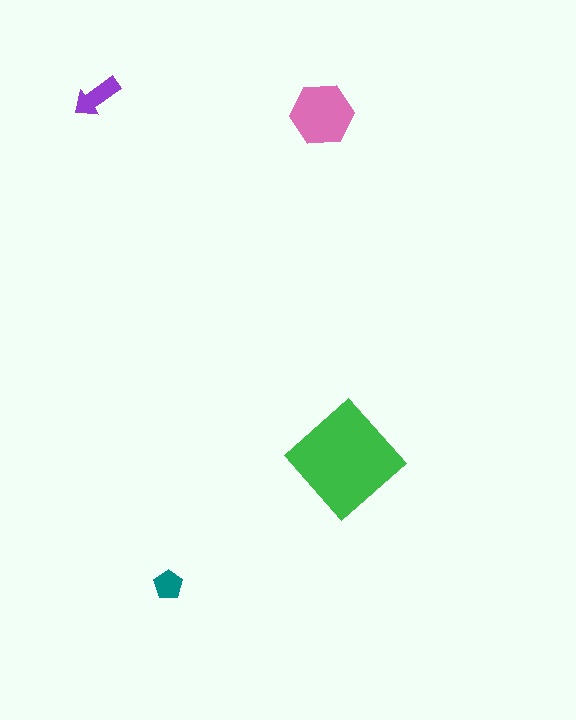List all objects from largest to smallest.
The green diamond, the pink hexagon, the purple arrow, the teal pentagon.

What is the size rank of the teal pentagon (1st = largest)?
4th.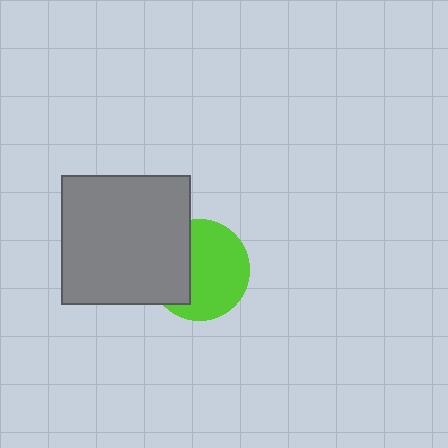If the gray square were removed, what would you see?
You would see the complete lime circle.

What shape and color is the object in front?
The object in front is a gray square.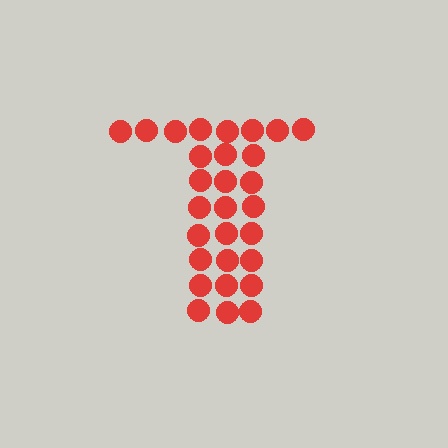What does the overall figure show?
The overall figure shows the letter T.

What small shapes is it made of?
It is made of small circles.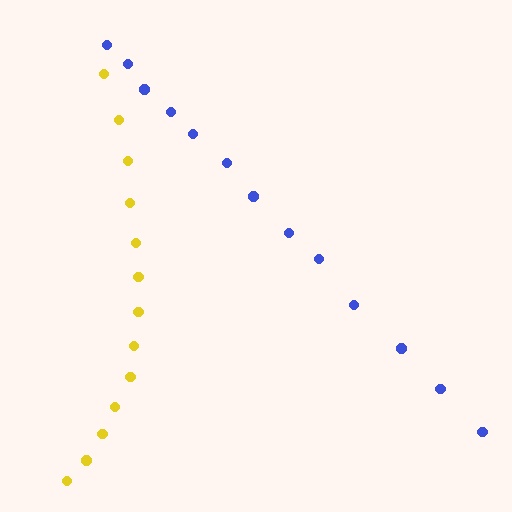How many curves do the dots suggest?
There are 2 distinct paths.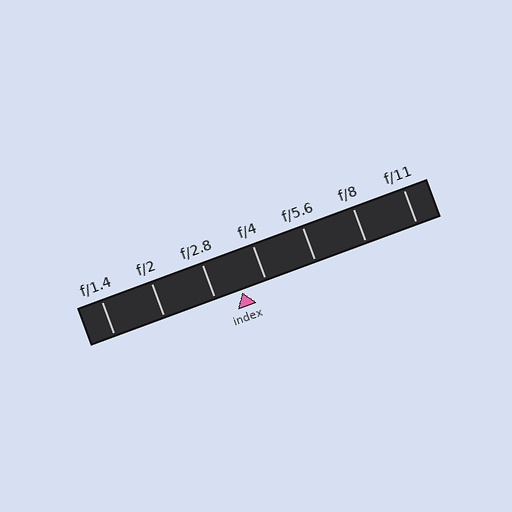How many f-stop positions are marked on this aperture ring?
There are 7 f-stop positions marked.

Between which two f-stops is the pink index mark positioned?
The index mark is between f/2.8 and f/4.